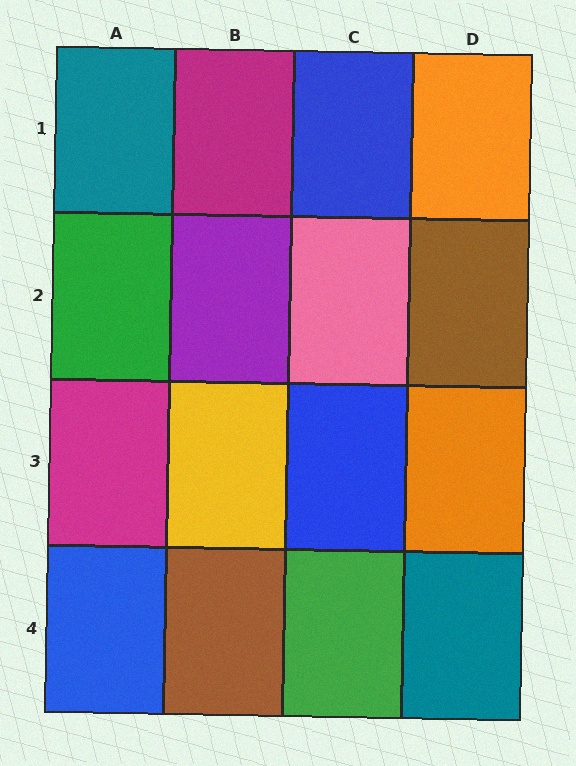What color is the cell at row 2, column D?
Brown.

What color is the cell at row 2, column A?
Green.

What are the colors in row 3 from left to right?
Magenta, yellow, blue, orange.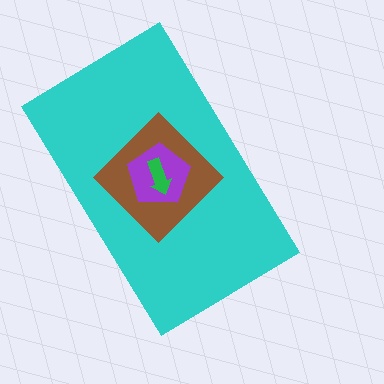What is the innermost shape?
The green arrow.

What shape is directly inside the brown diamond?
The purple pentagon.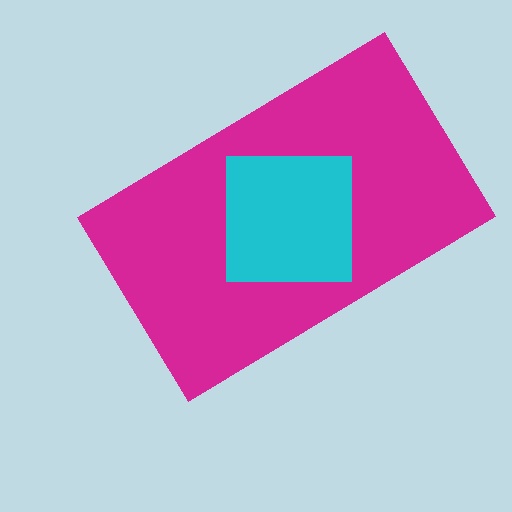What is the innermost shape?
The cyan square.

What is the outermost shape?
The magenta rectangle.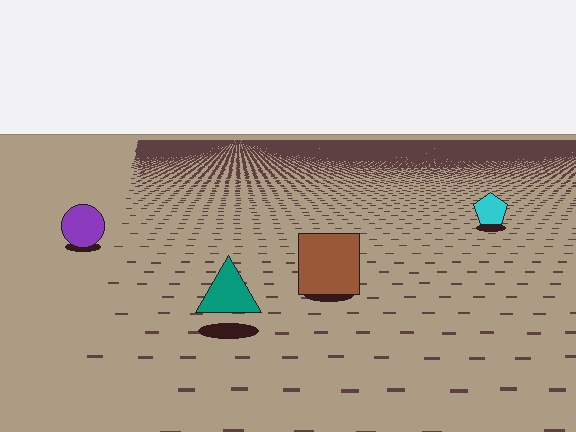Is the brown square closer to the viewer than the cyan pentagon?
Yes. The brown square is closer — you can tell from the texture gradient: the ground texture is coarser near it.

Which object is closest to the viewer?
The teal triangle is closest. The texture marks near it are larger and more spread out.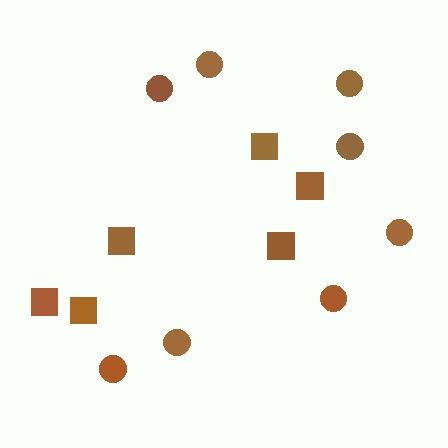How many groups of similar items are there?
There are 2 groups: one group of circles (8) and one group of squares (6).